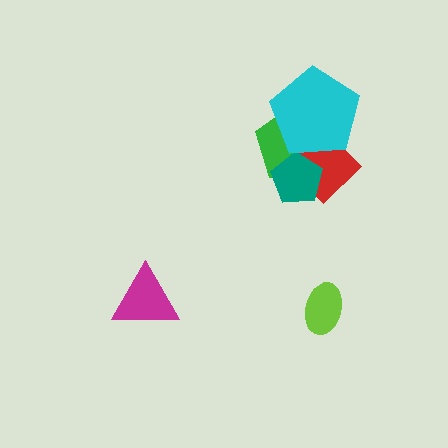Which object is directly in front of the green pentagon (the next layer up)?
The red diamond is directly in front of the green pentagon.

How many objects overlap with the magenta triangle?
0 objects overlap with the magenta triangle.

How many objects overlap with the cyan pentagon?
2 objects overlap with the cyan pentagon.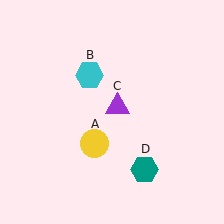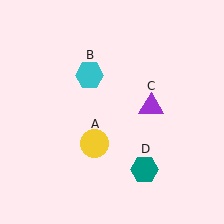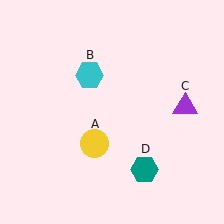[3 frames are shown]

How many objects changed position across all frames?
1 object changed position: purple triangle (object C).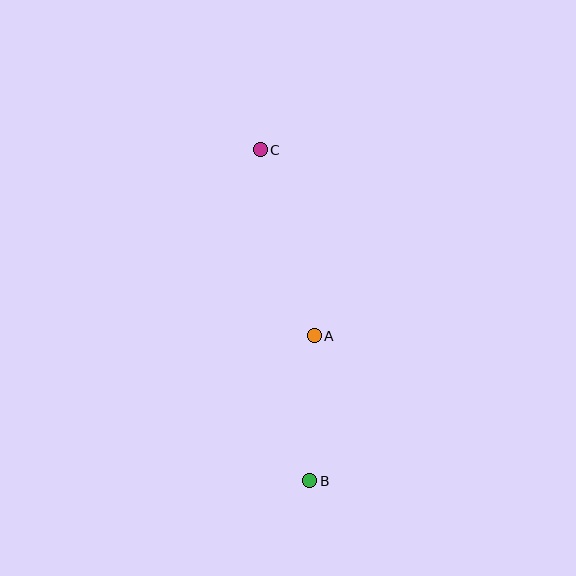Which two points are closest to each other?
Points A and B are closest to each other.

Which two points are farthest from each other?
Points B and C are farthest from each other.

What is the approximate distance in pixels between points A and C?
The distance between A and C is approximately 194 pixels.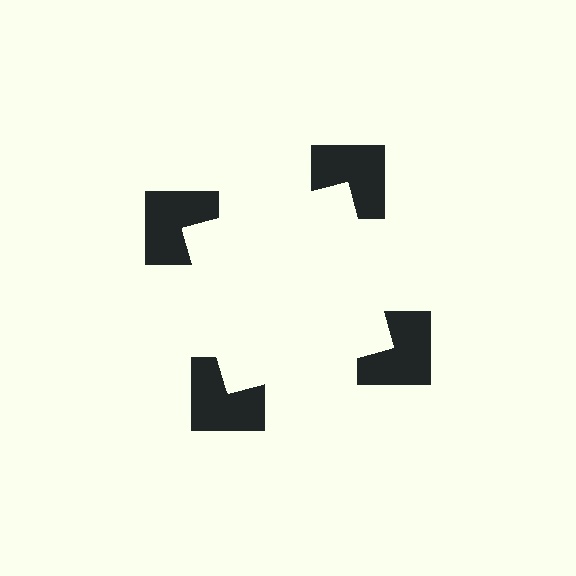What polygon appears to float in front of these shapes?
An illusory square — its edges are inferred from the aligned wedge cuts in the notched squares, not physically drawn.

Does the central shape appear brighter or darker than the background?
It typically appears slightly brighter than the background, even though no actual brightness change is drawn.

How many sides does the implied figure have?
4 sides.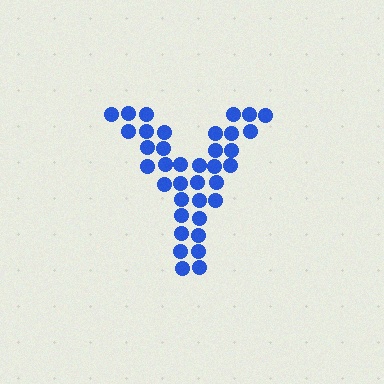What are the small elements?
The small elements are circles.